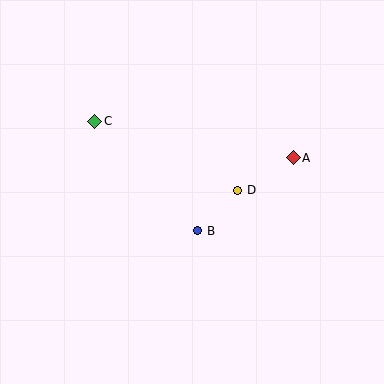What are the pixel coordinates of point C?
Point C is at (95, 121).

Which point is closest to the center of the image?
Point B at (198, 231) is closest to the center.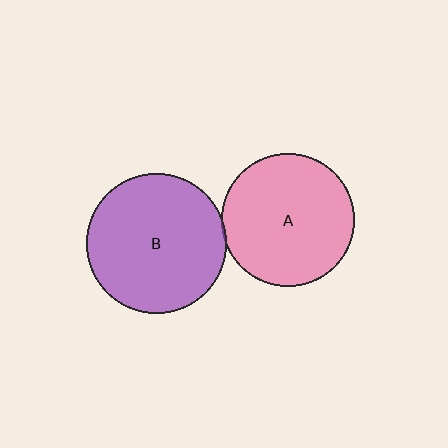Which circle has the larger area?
Circle B (purple).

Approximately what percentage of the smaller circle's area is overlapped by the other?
Approximately 5%.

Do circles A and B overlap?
Yes.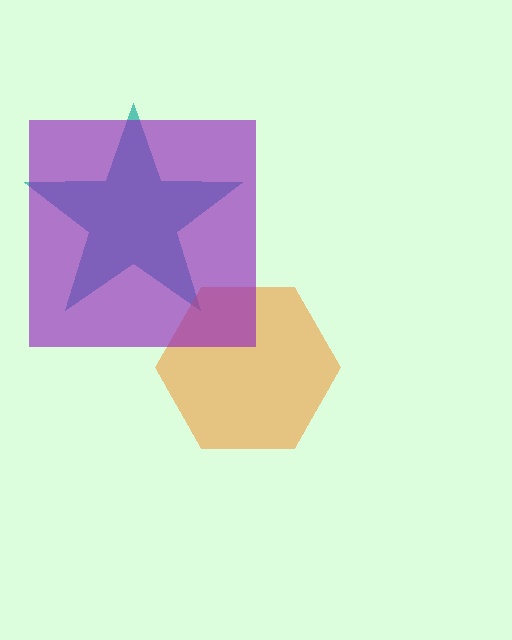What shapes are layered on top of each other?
The layered shapes are: a teal star, an orange hexagon, a purple square.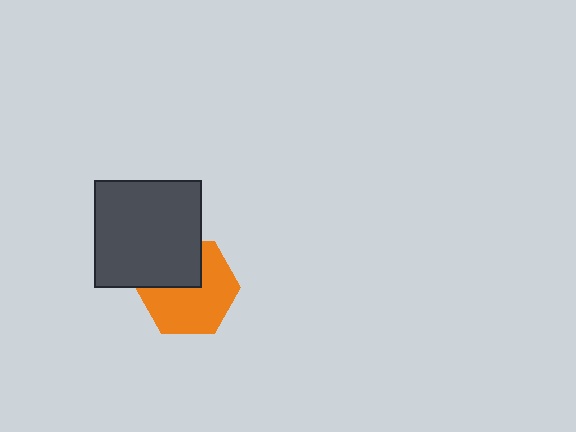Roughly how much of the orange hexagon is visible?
Most of it is visible (roughly 67%).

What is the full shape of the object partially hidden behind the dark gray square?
The partially hidden object is an orange hexagon.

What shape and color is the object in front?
The object in front is a dark gray square.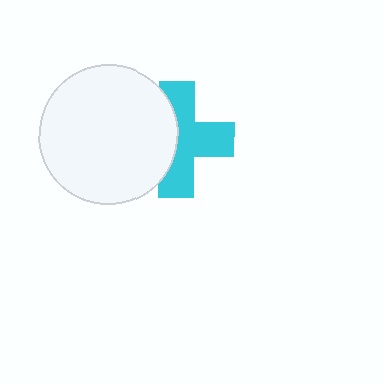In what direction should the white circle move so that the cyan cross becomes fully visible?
The white circle should move left. That is the shortest direction to clear the overlap and leave the cyan cross fully visible.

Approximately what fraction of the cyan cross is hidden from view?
Roughly 40% of the cyan cross is hidden behind the white circle.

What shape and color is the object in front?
The object in front is a white circle.